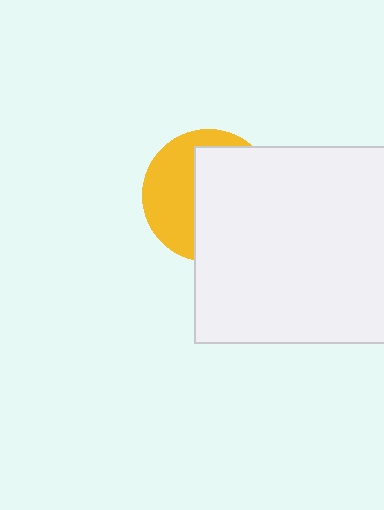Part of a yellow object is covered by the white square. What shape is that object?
It is a circle.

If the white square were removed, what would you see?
You would see the complete yellow circle.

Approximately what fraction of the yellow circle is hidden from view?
Roughly 59% of the yellow circle is hidden behind the white square.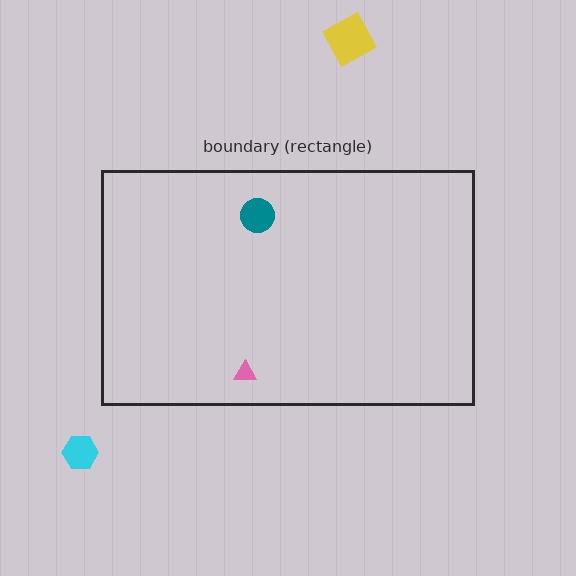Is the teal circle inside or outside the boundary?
Inside.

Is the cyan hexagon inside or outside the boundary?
Outside.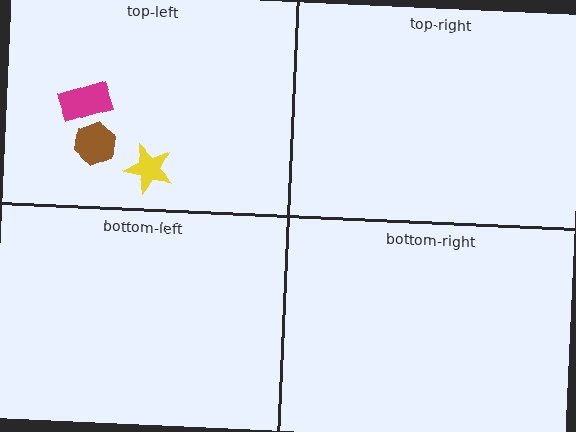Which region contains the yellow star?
The top-left region.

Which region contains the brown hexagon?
The top-left region.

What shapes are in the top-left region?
The magenta rectangle, the brown hexagon, the yellow star.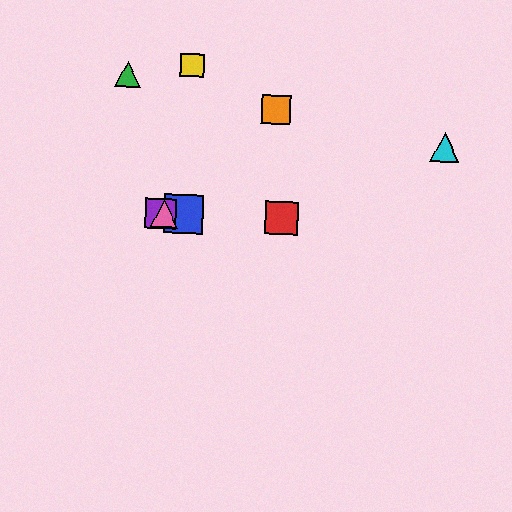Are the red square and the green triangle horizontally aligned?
No, the red square is at y≈218 and the green triangle is at y≈74.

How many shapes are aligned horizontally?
4 shapes (the red square, the blue square, the purple square, the pink triangle) are aligned horizontally.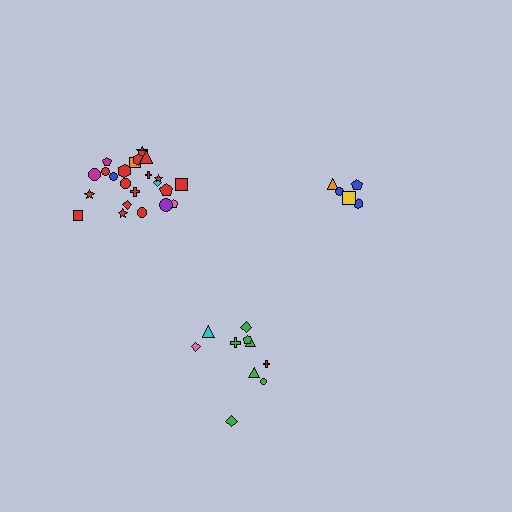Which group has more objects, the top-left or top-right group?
The top-left group.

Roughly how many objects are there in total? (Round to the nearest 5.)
Roughly 40 objects in total.